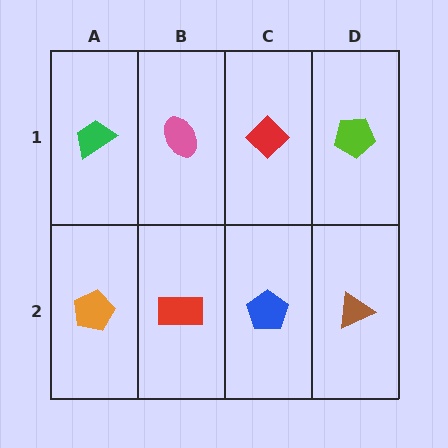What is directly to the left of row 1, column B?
A green trapezoid.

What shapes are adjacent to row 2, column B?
A pink ellipse (row 1, column B), an orange pentagon (row 2, column A), a blue pentagon (row 2, column C).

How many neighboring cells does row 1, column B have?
3.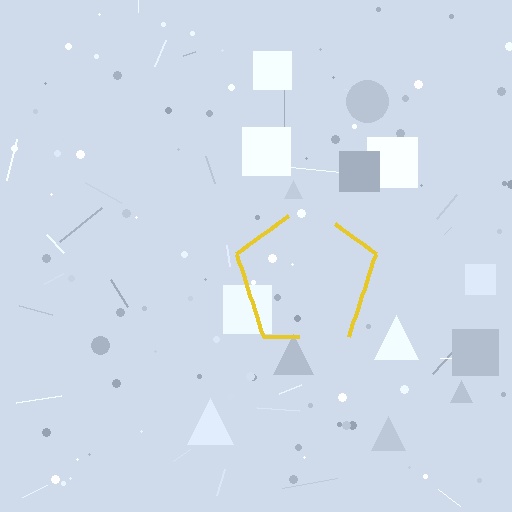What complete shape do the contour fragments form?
The contour fragments form a pentagon.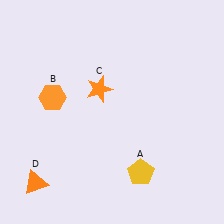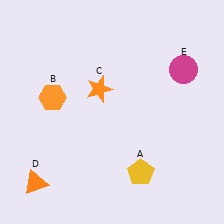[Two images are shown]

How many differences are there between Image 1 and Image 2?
There is 1 difference between the two images.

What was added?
A magenta circle (E) was added in Image 2.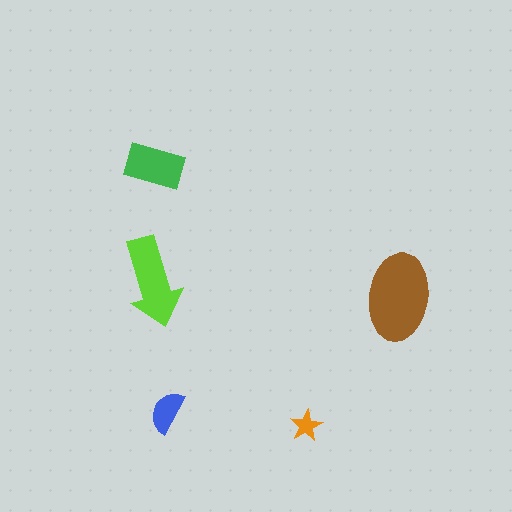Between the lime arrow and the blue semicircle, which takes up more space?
The lime arrow.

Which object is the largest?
The brown ellipse.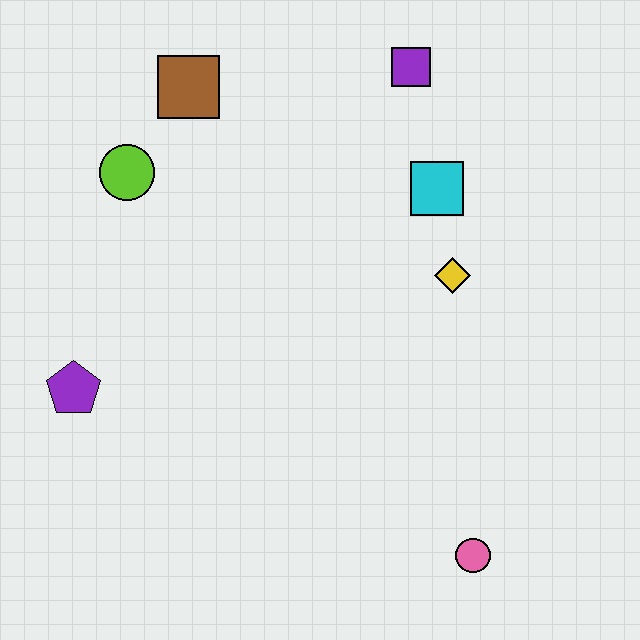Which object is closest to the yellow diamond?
The cyan square is closest to the yellow diamond.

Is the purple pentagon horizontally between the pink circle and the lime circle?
No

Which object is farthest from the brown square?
The pink circle is farthest from the brown square.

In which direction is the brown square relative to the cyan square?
The brown square is to the left of the cyan square.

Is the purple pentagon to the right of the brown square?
No